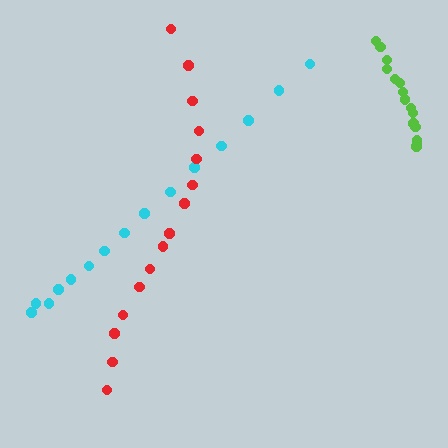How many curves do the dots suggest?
There are 3 distinct paths.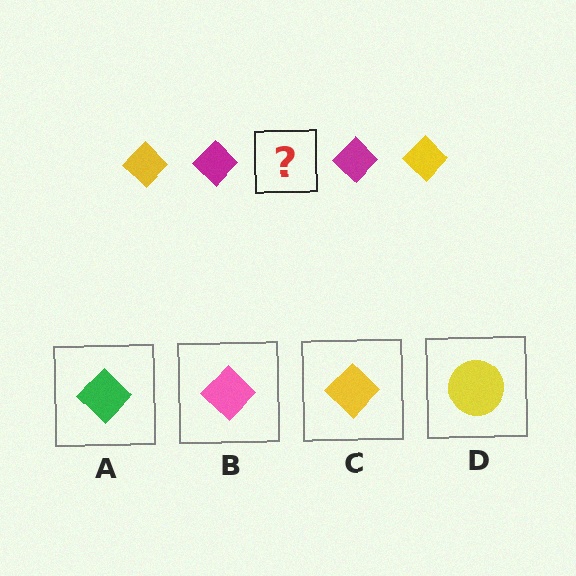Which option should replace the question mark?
Option C.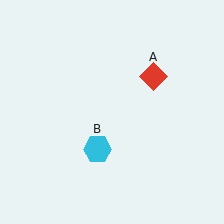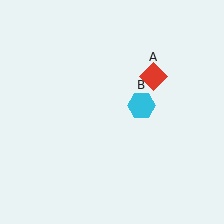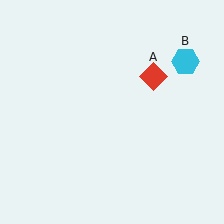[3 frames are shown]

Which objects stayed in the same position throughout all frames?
Red diamond (object A) remained stationary.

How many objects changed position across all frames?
1 object changed position: cyan hexagon (object B).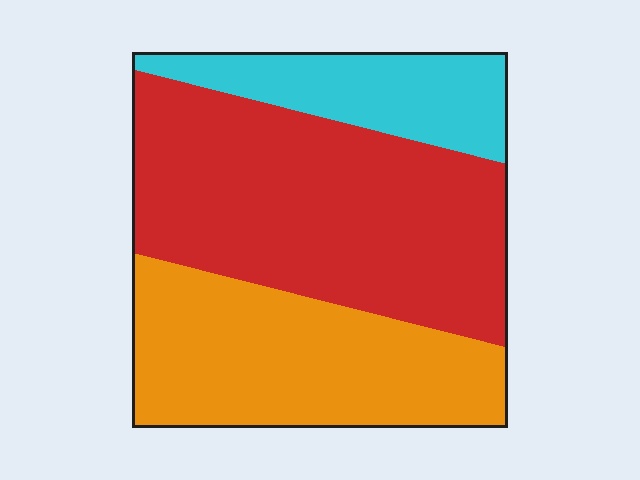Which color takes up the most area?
Red, at roughly 50%.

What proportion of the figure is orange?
Orange covers roughly 35% of the figure.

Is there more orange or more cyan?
Orange.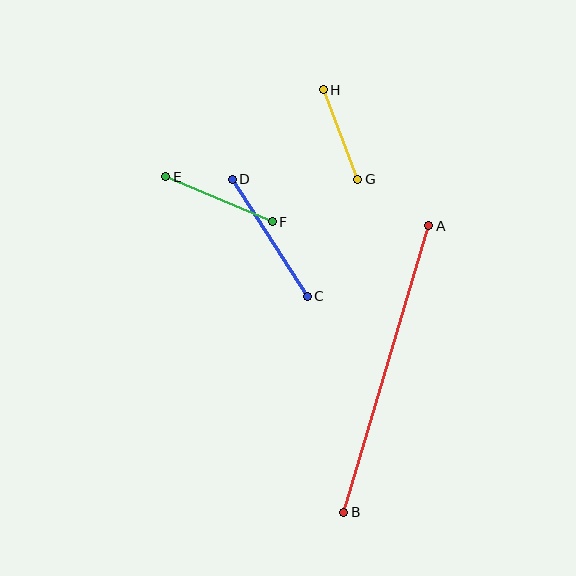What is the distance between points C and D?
The distance is approximately 139 pixels.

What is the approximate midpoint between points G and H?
The midpoint is at approximately (340, 134) pixels.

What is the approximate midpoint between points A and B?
The midpoint is at approximately (386, 369) pixels.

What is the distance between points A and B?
The distance is approximately 299 pixels.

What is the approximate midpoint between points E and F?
The midpoint is at approximately (219, 199) pixels.